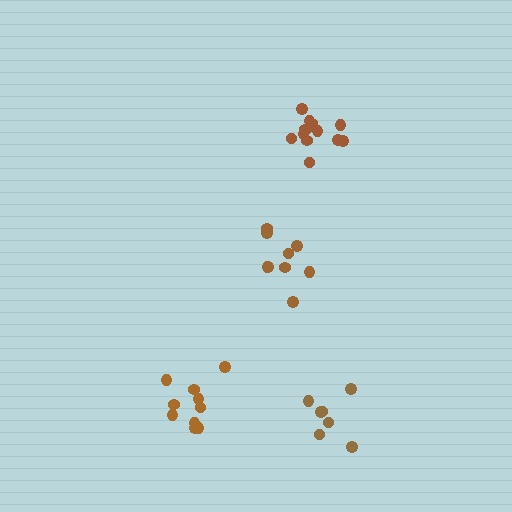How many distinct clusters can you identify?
There are 4 distinct clusters.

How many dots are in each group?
Group 1: 10 dots, Group 2: 9 dots, Group 3: 13 dots, Group 4: 7 dots (39 total).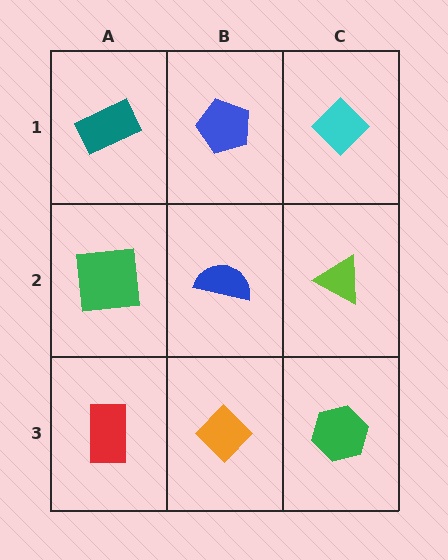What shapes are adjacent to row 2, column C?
A cyan diamond (row 1, column C), a green hexagon (row 3, column C), a blue semicircle (row 2, column B).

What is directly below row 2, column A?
A red rectangle.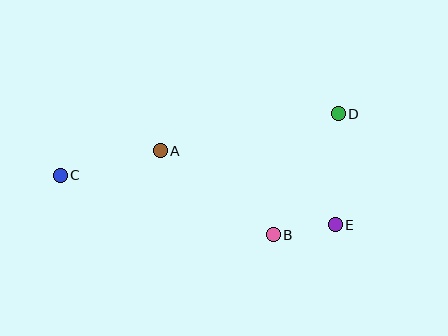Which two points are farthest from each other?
Points C and D are farthest from each other.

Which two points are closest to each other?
Points B and E are closest to each other.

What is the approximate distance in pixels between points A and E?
The distance between A and E is approximately 190 pixels.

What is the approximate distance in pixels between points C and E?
The distance between C and E is approximately 279 pixels.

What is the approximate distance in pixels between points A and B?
The distance between A and B is approximately 141 pixels.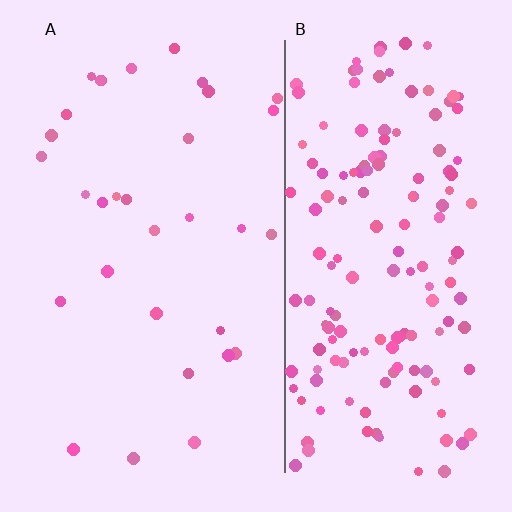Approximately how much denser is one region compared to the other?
Approximately 5.0× — region B over region A.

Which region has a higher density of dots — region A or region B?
B (the right).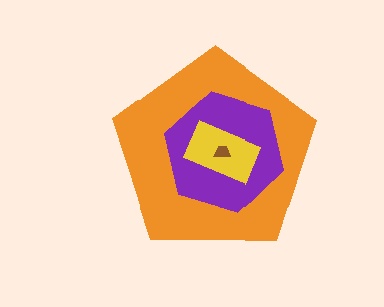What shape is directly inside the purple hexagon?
The yellow rectangle.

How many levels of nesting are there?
4.